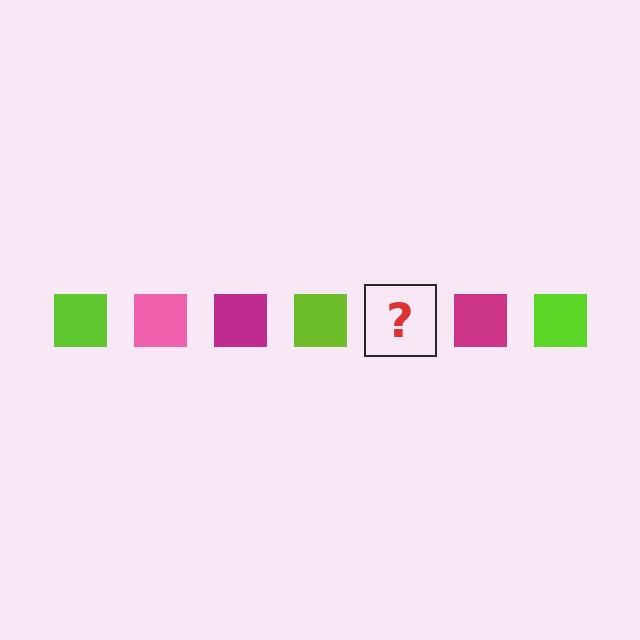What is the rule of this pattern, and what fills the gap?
The rule is that the pattern cycles through lime, pink, magenta squares. The gap should be filled with a pink square.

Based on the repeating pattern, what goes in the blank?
The blank should be a pink square.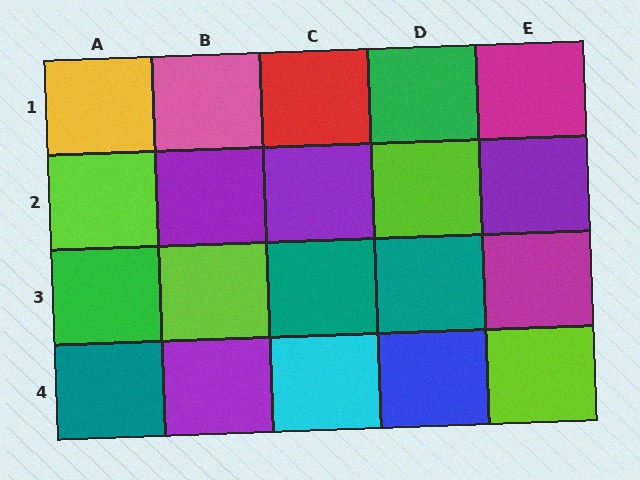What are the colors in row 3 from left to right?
Green, lime, teal, teal, magenta.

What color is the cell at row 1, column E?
Magenta.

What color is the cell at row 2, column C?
Purple.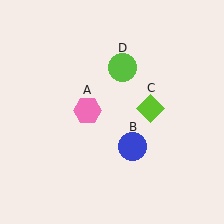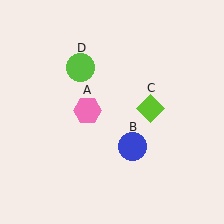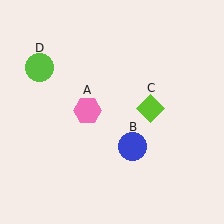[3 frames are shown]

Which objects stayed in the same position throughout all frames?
Pink hexagon (object A) and blue circle (object B) and lime diamond (object C) remained stationary.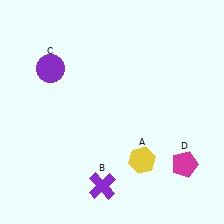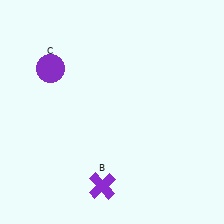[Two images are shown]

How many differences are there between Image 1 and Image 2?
There are 2 differences between the two images.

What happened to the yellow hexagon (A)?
The yellow hexagon (A) was removed in Image 2. It was in the bottom-right area of Image 1.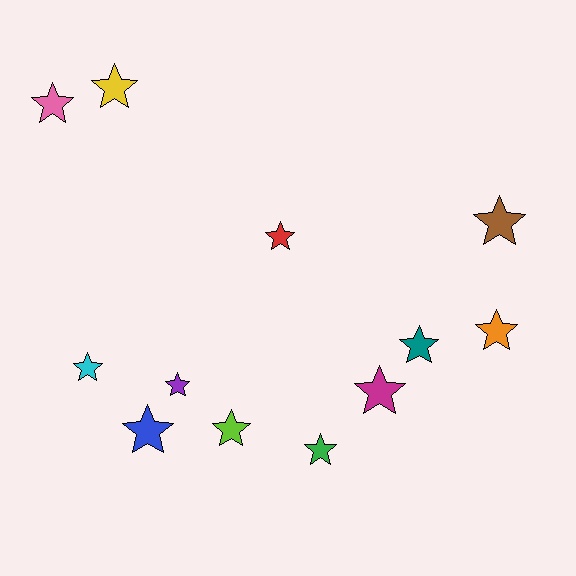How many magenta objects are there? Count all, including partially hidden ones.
There is 1 magenta object.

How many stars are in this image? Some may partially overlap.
There are 12 stars.